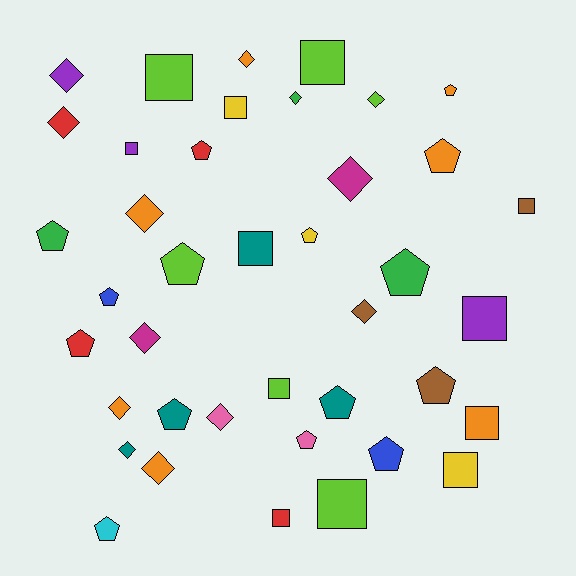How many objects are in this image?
There are 40 objects.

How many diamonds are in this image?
There are 13 diamonds.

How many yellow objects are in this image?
There are 3 yellow objects.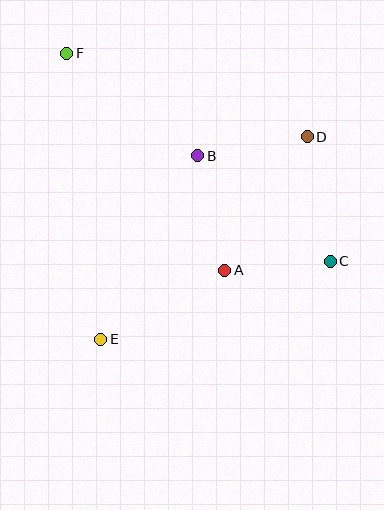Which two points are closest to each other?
Points A and C are closest to each other.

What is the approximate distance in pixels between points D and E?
The distance between D and E is approximately 289 pixels.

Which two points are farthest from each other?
Points C and F are farthest from each other.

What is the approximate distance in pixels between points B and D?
The distance between B and D is approximately 111 pixels.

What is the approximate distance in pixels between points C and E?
The distance between C and E is approximately 243 pixels.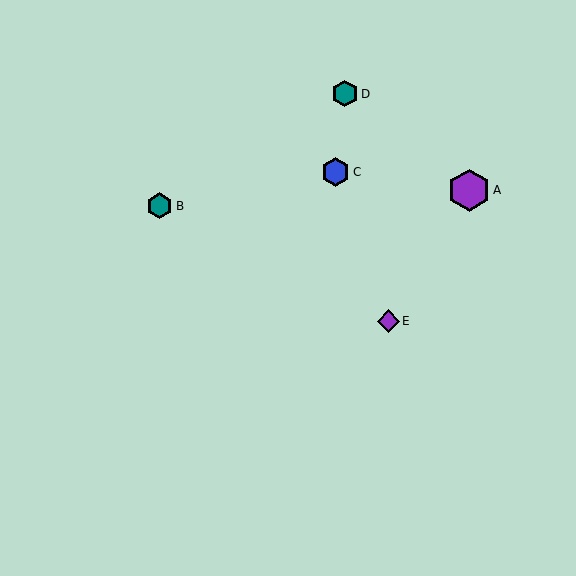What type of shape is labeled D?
Shape D is a teal hexagon.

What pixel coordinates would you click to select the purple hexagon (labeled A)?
Click at (469, 190) to select the purple hexagon A.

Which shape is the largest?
The purple hexagon (labeled A) is the largest.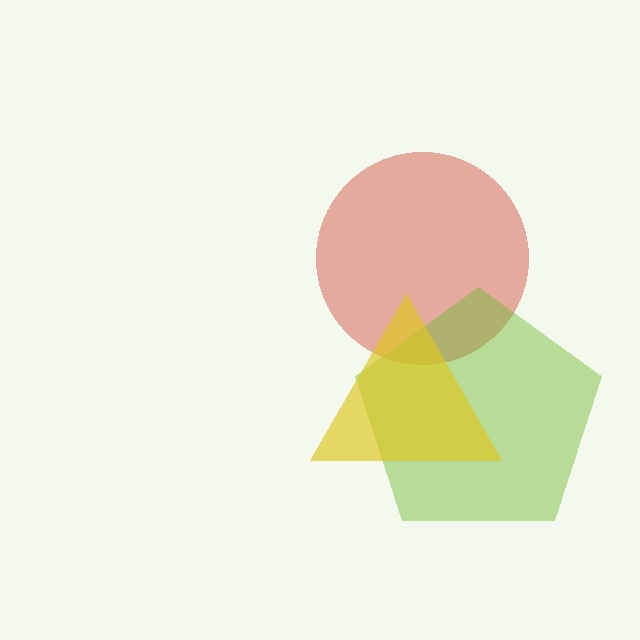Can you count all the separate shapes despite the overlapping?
Yes, there are 3 separate shapes.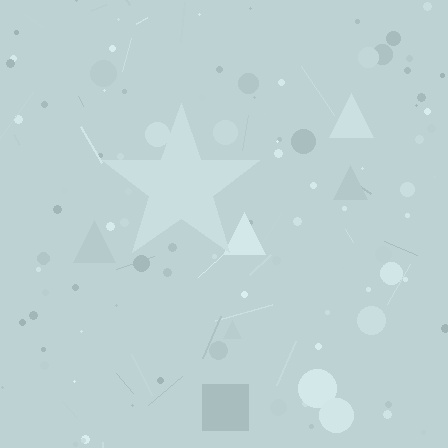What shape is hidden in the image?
A star is hidden in the image.